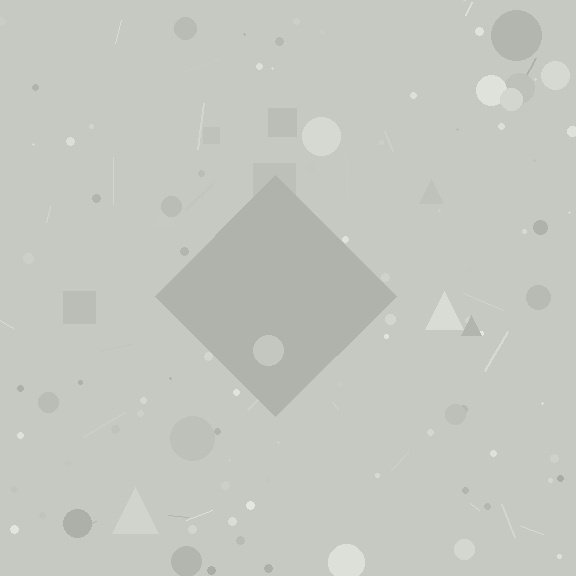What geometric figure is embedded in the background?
A diamond is embedded in the background.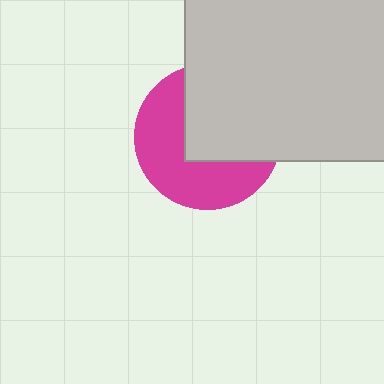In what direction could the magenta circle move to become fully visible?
The magenta circle could move toward the lower-left. That would shift it out from behind the light gray square entirely.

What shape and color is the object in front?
The object in front is a light gray square.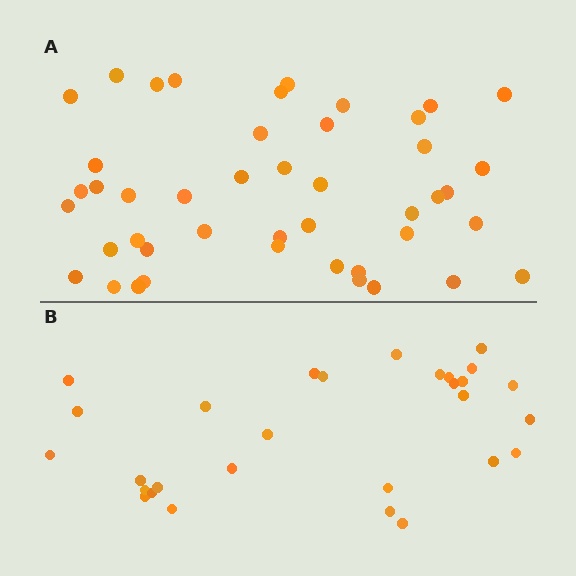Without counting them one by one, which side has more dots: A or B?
Region A (the top region) has more dots.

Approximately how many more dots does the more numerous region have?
Region A has approximately 15 more dots than region B.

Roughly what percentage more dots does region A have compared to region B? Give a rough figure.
About 55% more.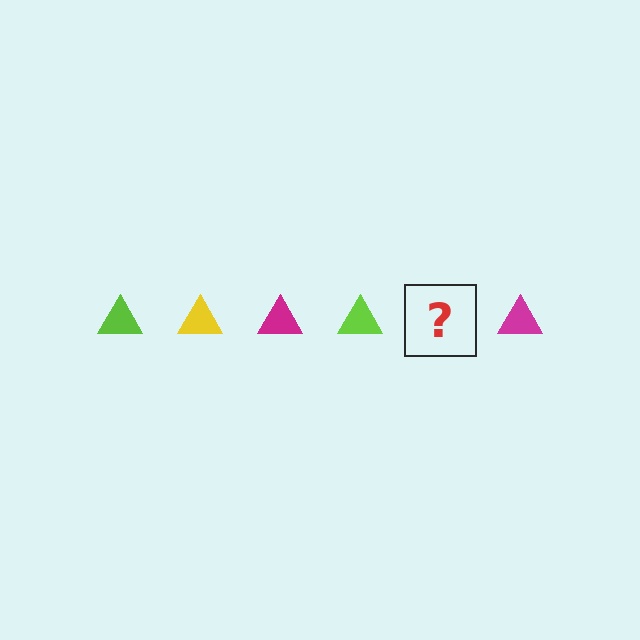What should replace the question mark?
The question mark should be replaced with a yellow triangle.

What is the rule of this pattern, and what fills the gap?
The rule is that the pattern cycles through lime, yellow, magenta triangles. The gap should be filled with a yellow triangle.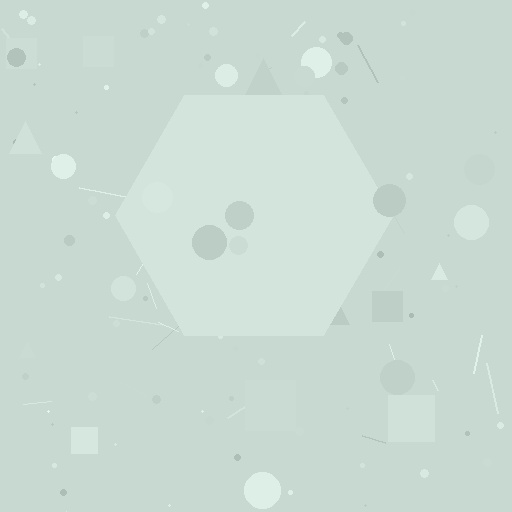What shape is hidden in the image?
A hexagon is hidden in the image.